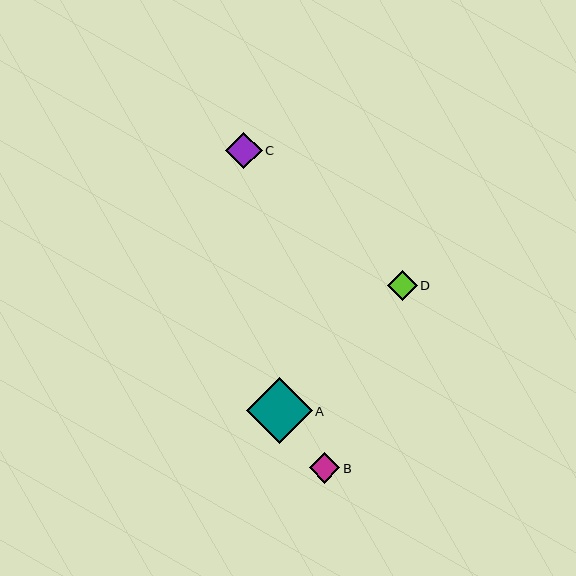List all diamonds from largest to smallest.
From largest to smallest: A, C, B, D.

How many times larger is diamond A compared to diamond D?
Diamond A is approximately 2.2 times the size of diamond D.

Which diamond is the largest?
Diamond A is the largest with a size of approximately 66 pixels.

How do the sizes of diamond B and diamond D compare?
Diamond B and diamond D are approximately the same size.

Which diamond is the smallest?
Diamond D is the smallest with a size of approximately 30 pixels.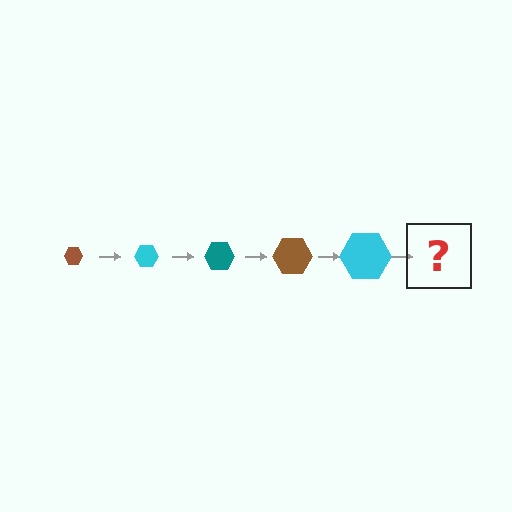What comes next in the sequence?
The next element should be a teal hexagon, larger than the previous one.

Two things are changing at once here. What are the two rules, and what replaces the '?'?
The two rules are that the hexagon grows larger each step and the color cycles through brown, cyan, and teal. The '?' should be a teal hexagon, larger than the previous one.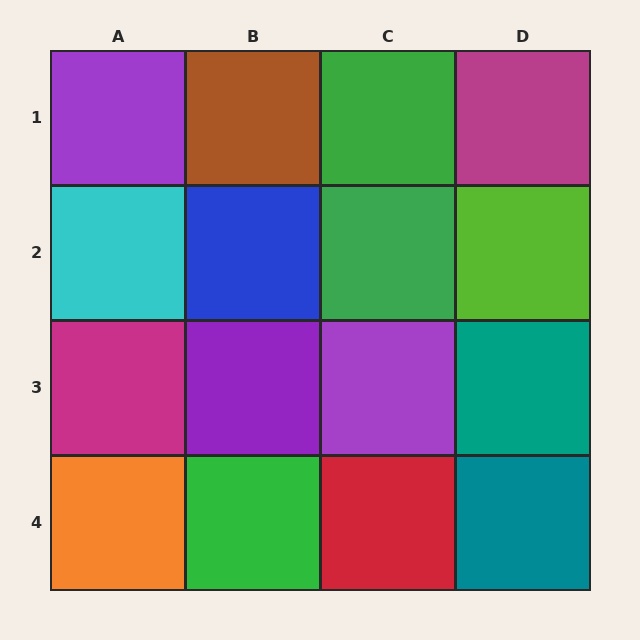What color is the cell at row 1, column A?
Purple.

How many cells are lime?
1 cell is lime.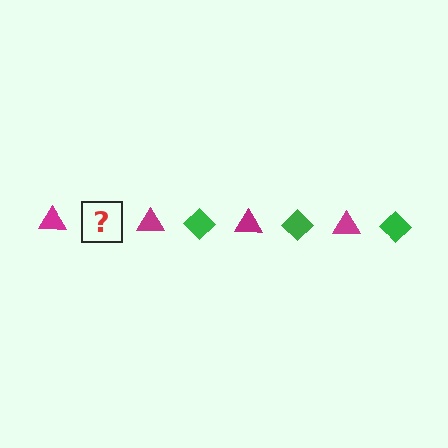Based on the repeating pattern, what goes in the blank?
The blank should be a green diamond.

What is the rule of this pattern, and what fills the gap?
The rule is that the pattern alternates between magenta triangle and green diamond. The gap should be filled with a green diamond.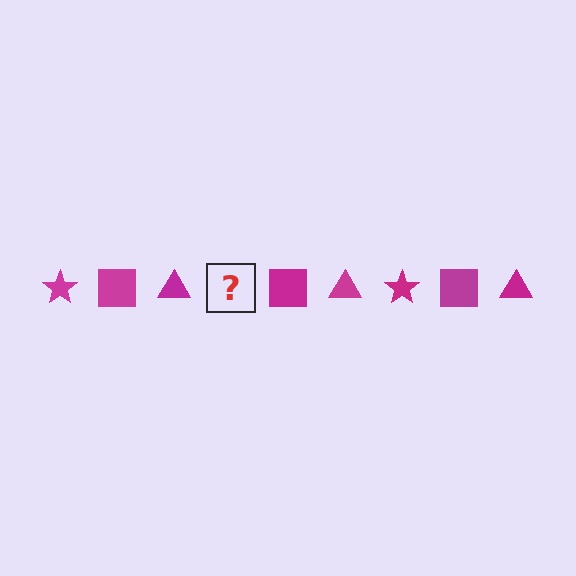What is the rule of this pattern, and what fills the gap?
The rule is that the pattern cycles through star, square, triangle shapes in magenta. The gap should be filled with a magenta star.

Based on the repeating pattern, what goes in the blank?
The blank should be a magenta star.